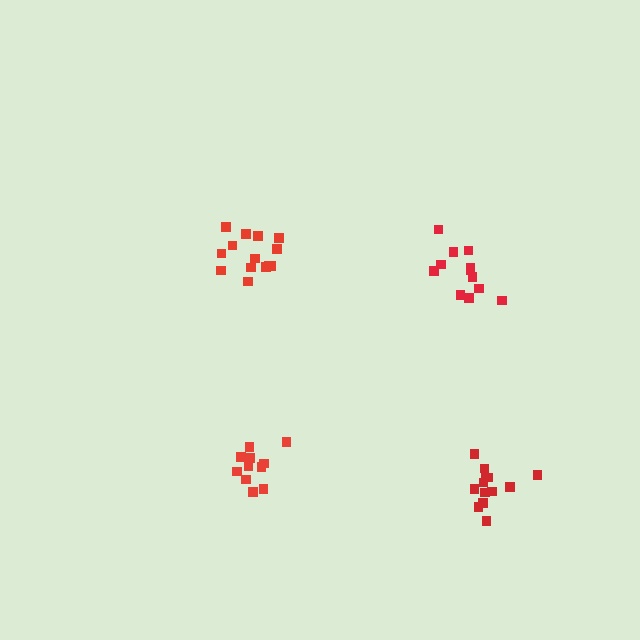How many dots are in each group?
Group 1: 12 dots, Group 2: 11 dots, Group 3: 13 dots, Group 4: 14 dots (50 total).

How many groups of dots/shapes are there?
There are 4 groups.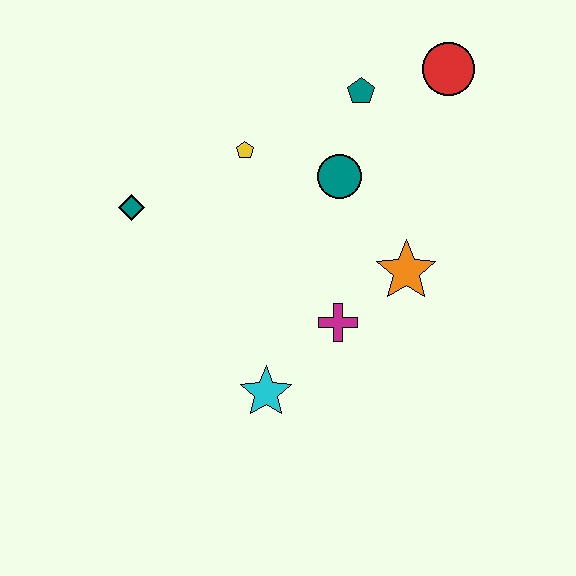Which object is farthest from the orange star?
The teal diamond is farthest from the orange star.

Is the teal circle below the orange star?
No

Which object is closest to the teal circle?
The teal pentagon is closest to the teal circle.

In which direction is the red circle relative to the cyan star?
The red circle is above the cyan star.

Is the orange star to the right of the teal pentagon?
Yes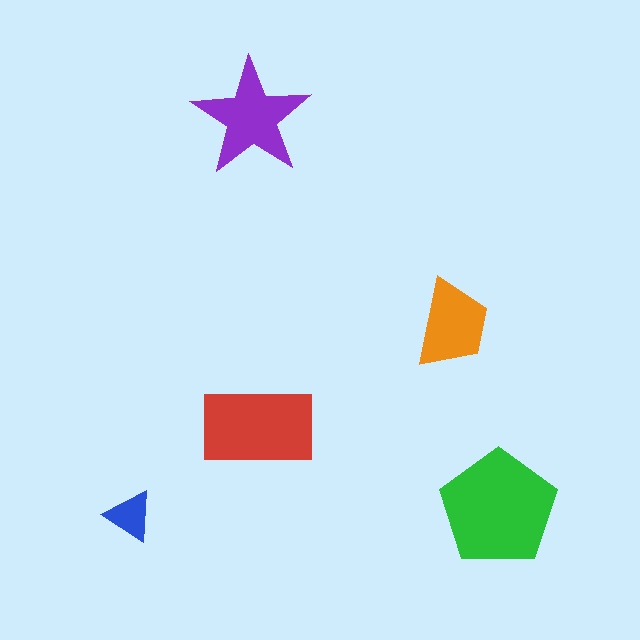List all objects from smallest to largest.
The blue triangle, the orange trapezoid, the purple star, the red rectangle, the green pentagon.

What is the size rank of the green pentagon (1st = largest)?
1st.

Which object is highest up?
The purple star is topmost.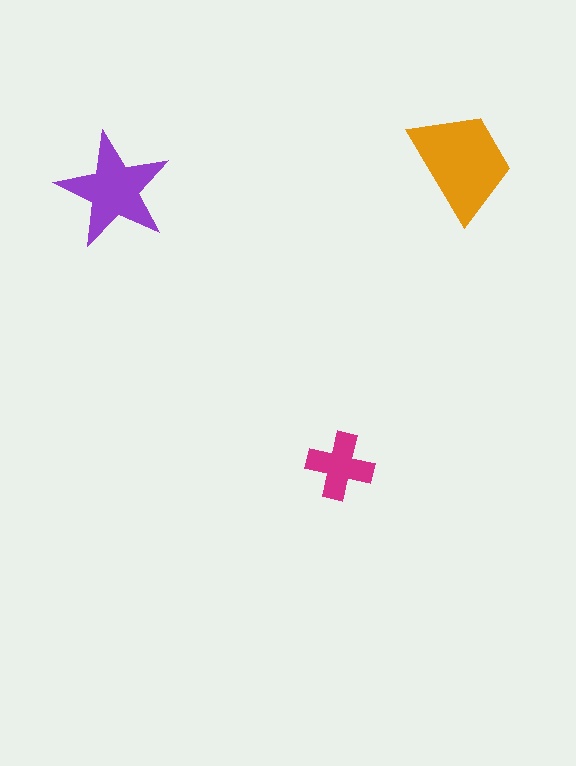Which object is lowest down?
The magenta cross is bottommost.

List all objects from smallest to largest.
The magenta cross, the purple star, the orange trapezoid.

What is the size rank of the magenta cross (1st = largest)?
3rd.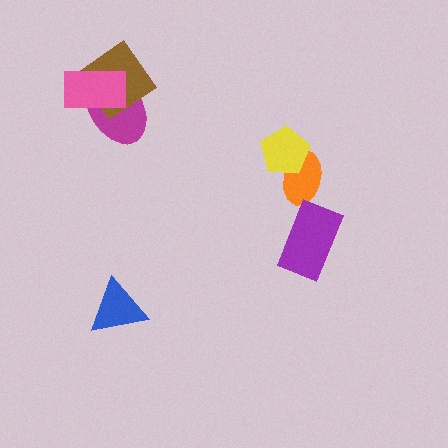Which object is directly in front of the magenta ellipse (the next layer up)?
The brown diamond is directly in front of the magenta ellipse.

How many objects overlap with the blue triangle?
0 objects overlap with the blue triangle.